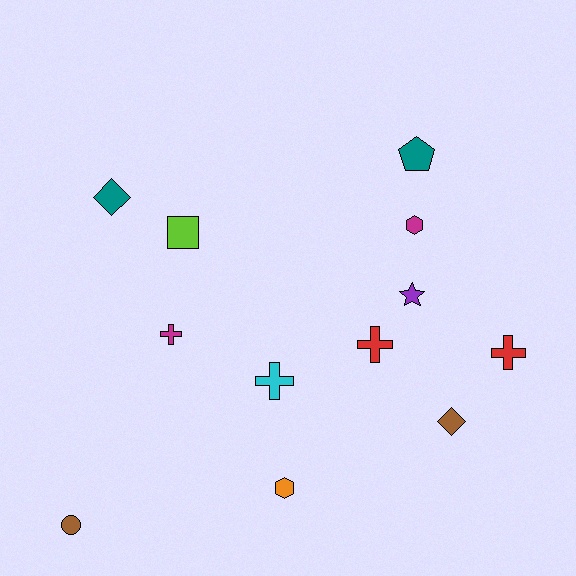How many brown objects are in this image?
There are 2 brown objects.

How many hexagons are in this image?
There are 2 hexagons.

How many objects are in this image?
There are 12 objects.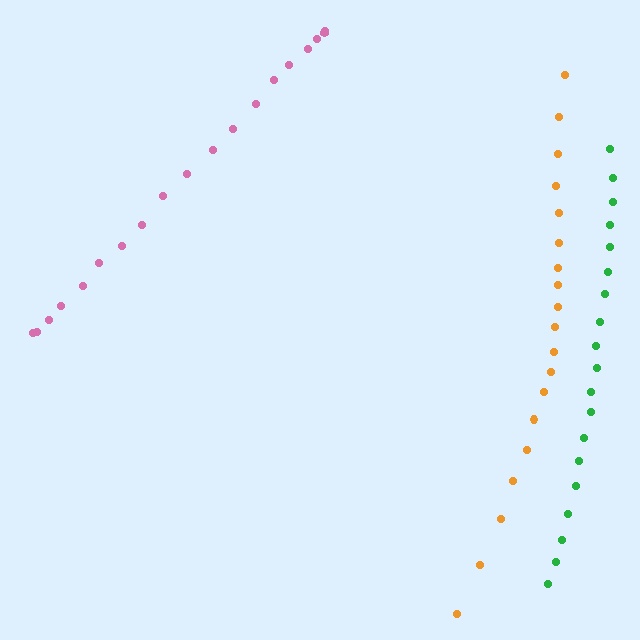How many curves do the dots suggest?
There are 3 distinct paths.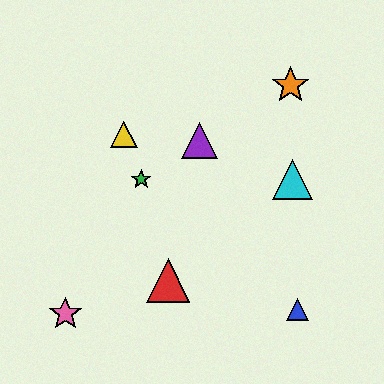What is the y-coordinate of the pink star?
The pink star is at y≈314.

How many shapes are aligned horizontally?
2 shapes (the green star, the cyan triangle) are aligned horizontally.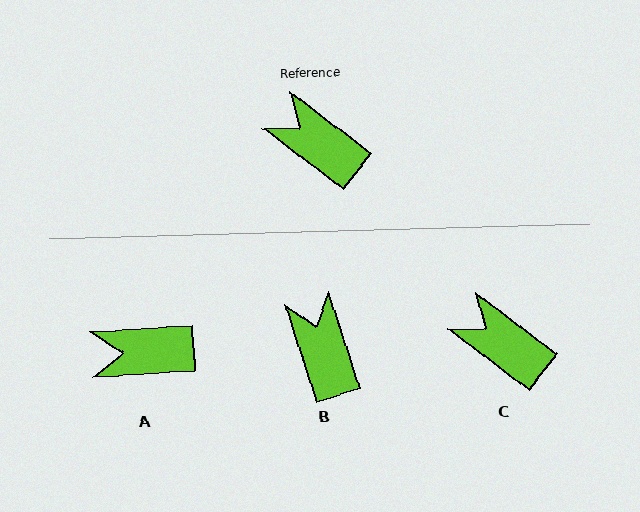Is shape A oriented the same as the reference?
No, it is off by about 41 degrees.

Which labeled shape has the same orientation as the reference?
C.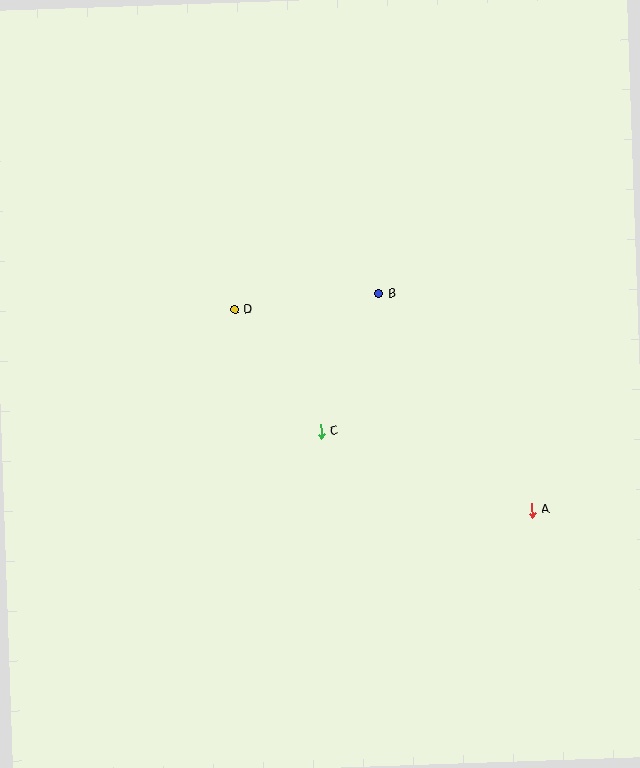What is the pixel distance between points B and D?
The distance between B and D is 145 pixels.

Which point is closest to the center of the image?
Point C at (321, 431) is closest to the center.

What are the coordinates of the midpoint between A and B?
The midpoint between A and B is at (455, 402).